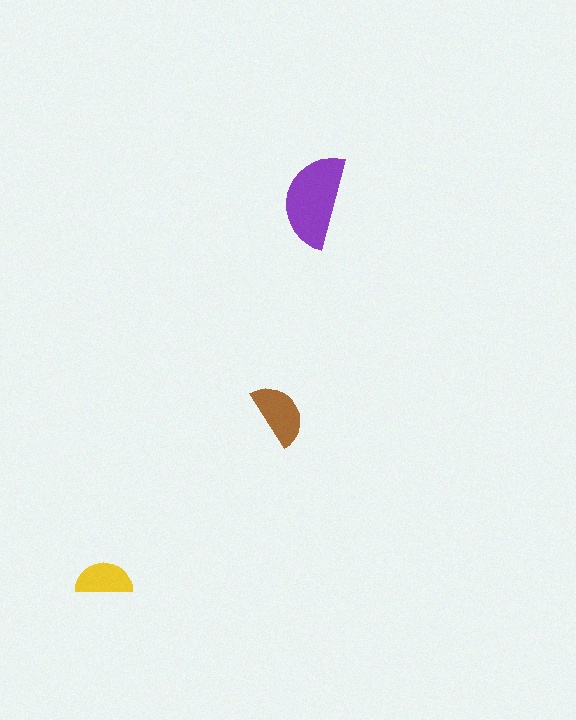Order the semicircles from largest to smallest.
the purple one, the brown one, the yellow one.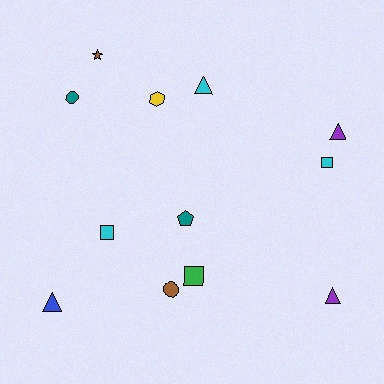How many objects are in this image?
There are 12 objects.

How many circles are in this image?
There are 2 circles.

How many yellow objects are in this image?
There is 1 yellow object.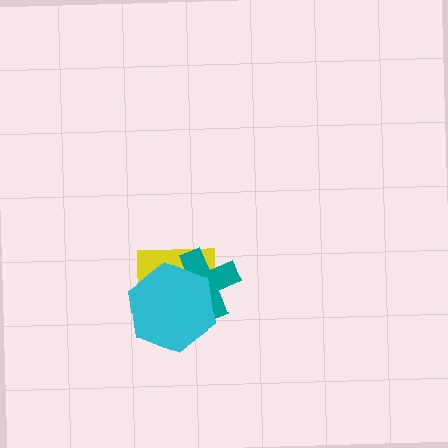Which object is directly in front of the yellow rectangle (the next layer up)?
The teal cross is directly in front of the yellow rectangle.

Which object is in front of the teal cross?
The cyan hexagon is in front of the teal cross.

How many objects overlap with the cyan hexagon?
2 objects overlap with the cyan hexagon.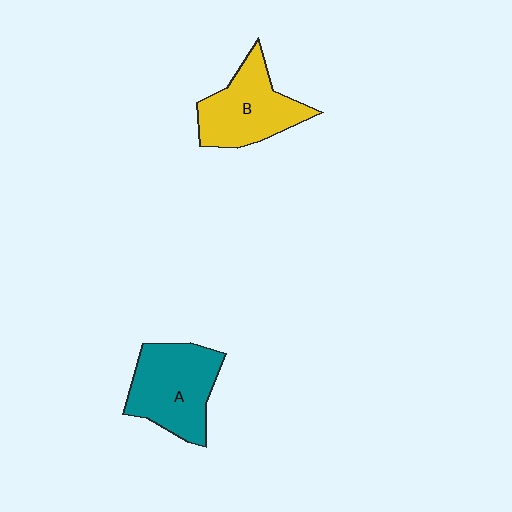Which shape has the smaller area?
Shape B (yellow).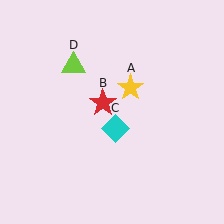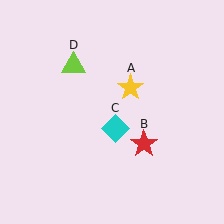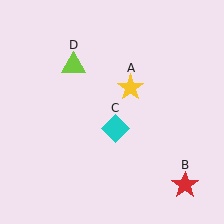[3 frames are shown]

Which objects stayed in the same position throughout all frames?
Yellow star (object A) and cyan diamond (object C) and lime triangle (object D) remained stationary.